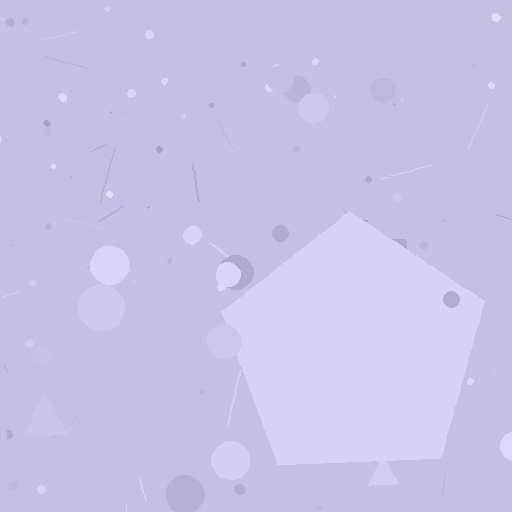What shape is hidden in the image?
A pentagon is hidden in the image.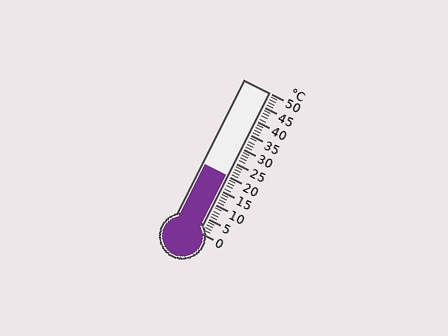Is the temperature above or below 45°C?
The temperature is below 45°C.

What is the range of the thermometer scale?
The thermometer scale ranges from 0°C to 50°C.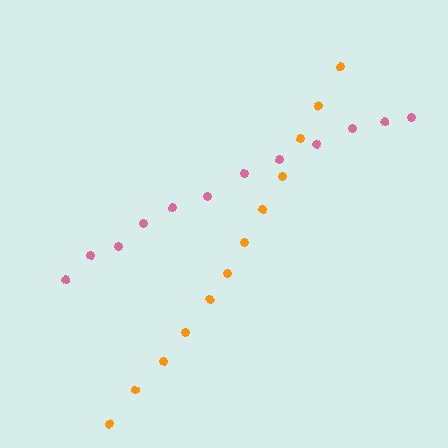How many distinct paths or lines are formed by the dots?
There are 2 distinct paths.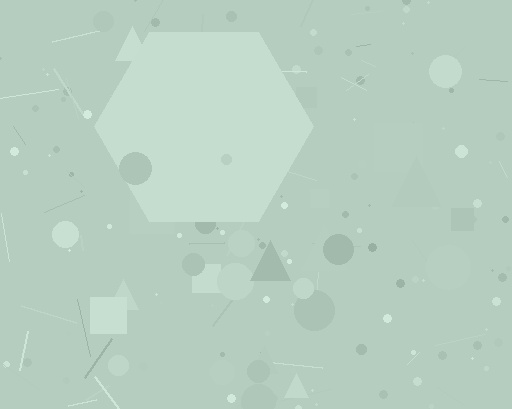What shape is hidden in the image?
A hexagon is hidden in the image.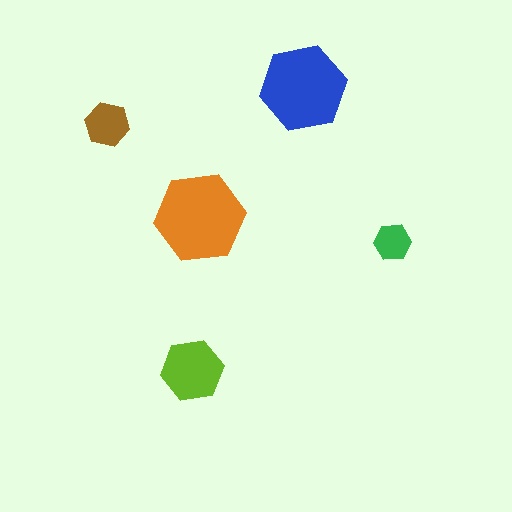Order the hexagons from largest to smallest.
the orange one, the blue one, the lime one, the brown one, the green one.